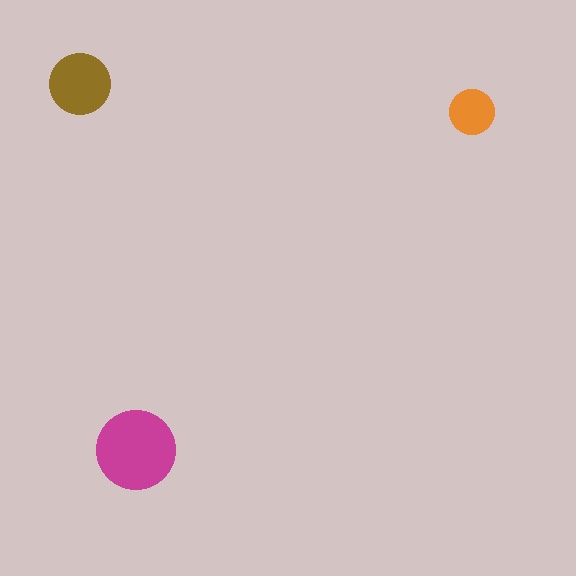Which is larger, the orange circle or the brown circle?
The brown one.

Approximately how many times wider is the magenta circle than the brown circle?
About 1.5 times wider.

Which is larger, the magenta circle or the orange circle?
The magenta one.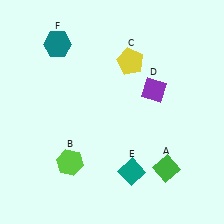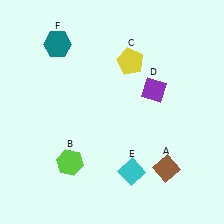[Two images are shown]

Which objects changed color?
A changed from green to brown. E changed from teal to cyan.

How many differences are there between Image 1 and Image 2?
There are 2 differences between the two images.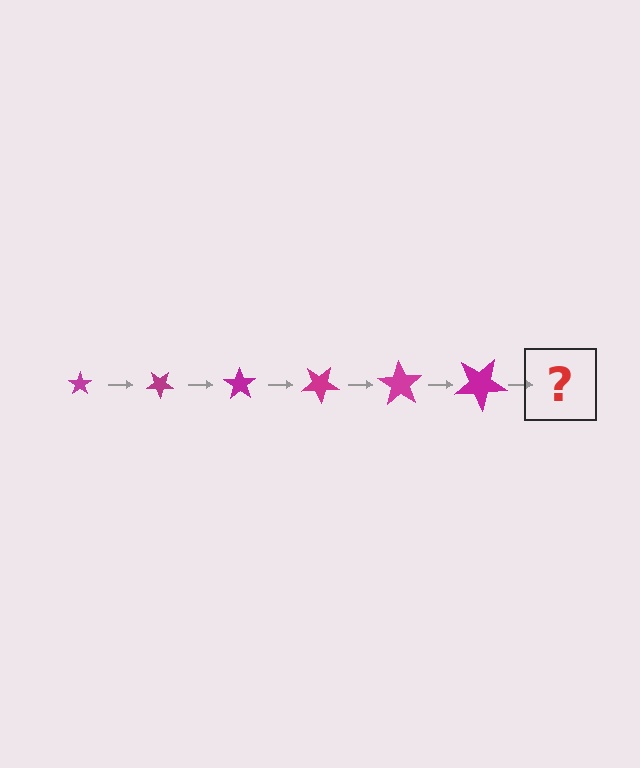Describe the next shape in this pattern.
It should be a star, larger than the previous one and rotated 210 degrees from the start.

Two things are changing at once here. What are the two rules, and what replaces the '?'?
The two rules are that the star grows larger each step and it rotates 35 degrees each step. The '?' should be a star, larger than the previous one and rotated 210 degrees from the start.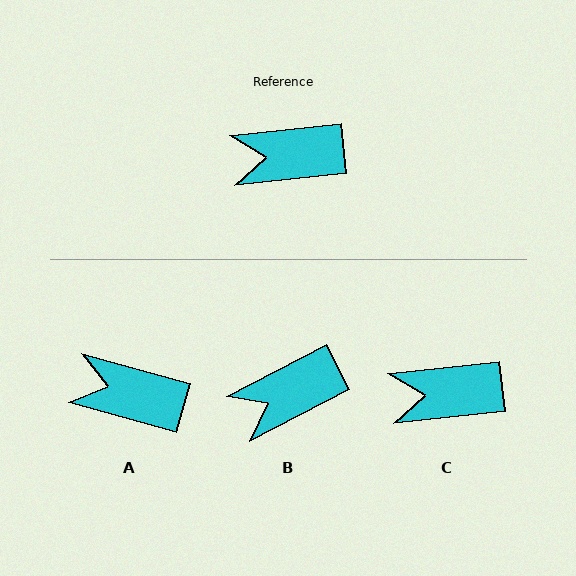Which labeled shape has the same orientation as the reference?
C.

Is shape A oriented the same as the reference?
No, it is off by about 21 degrees.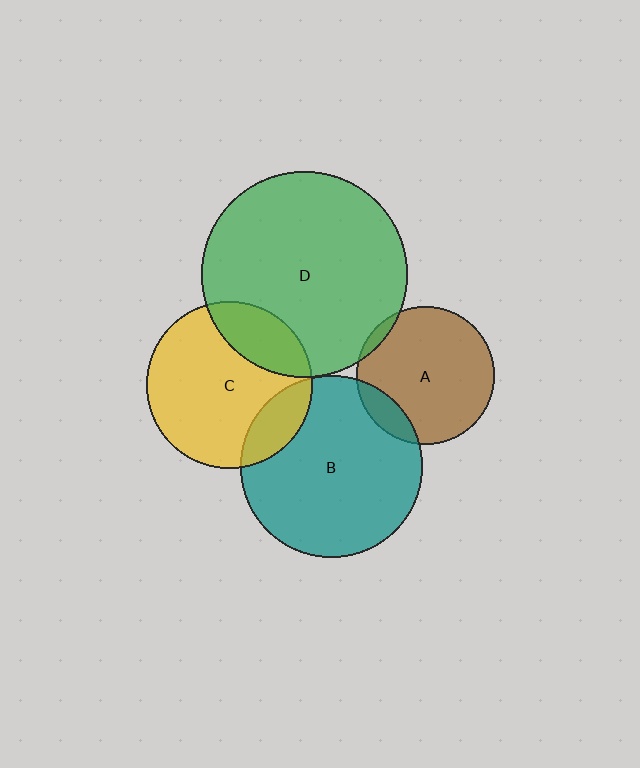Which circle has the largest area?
Circle D (green).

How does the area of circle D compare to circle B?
Approximately 1.3 times.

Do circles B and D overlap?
Yes.